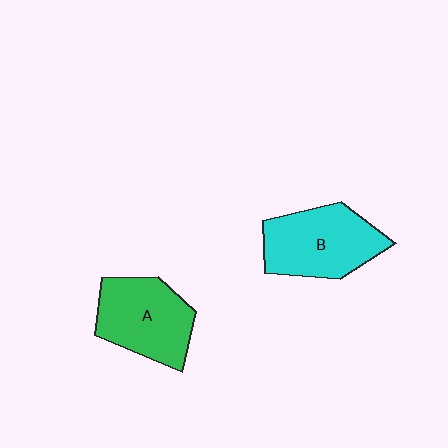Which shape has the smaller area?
Shape A (green).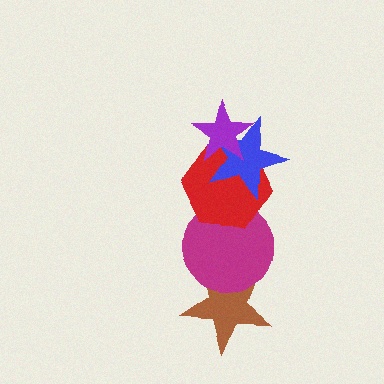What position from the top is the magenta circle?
The magenta circle is 4th from the top.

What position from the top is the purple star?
The purple star is 1st from the top.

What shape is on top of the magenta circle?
The red hexagon is on top of the magenta circle.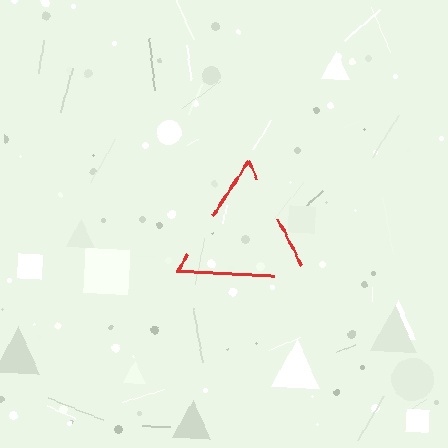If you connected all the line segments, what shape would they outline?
They would outline a triangle.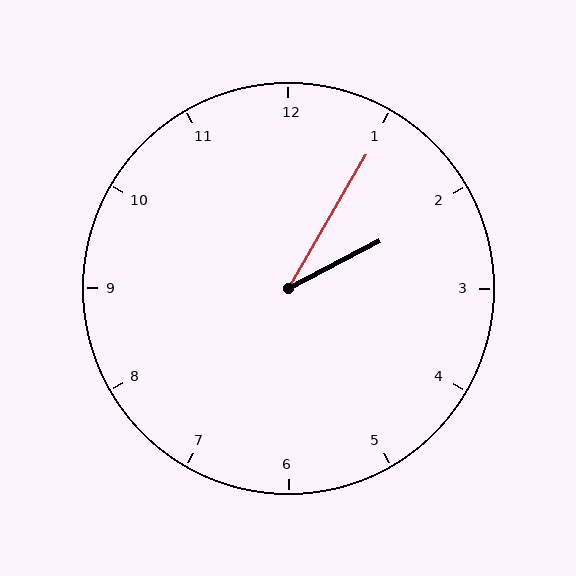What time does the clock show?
2:05.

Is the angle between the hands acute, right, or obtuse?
It is acute.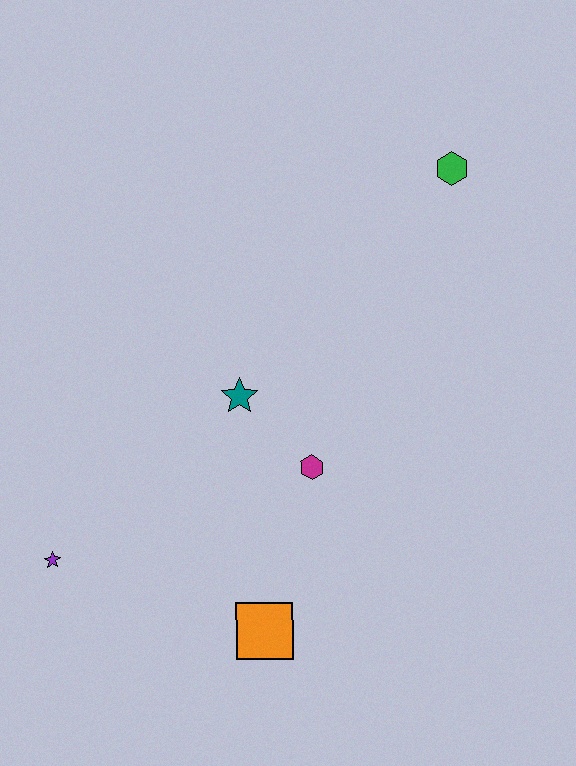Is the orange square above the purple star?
No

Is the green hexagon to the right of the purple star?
Yes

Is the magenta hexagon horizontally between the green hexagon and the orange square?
Yes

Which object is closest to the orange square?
The magenta hexagon is closest to the orange square.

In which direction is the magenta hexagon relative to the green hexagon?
The magenta hexagon is below the green hexagon.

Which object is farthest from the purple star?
The green hexagon is farthest from the purple star.